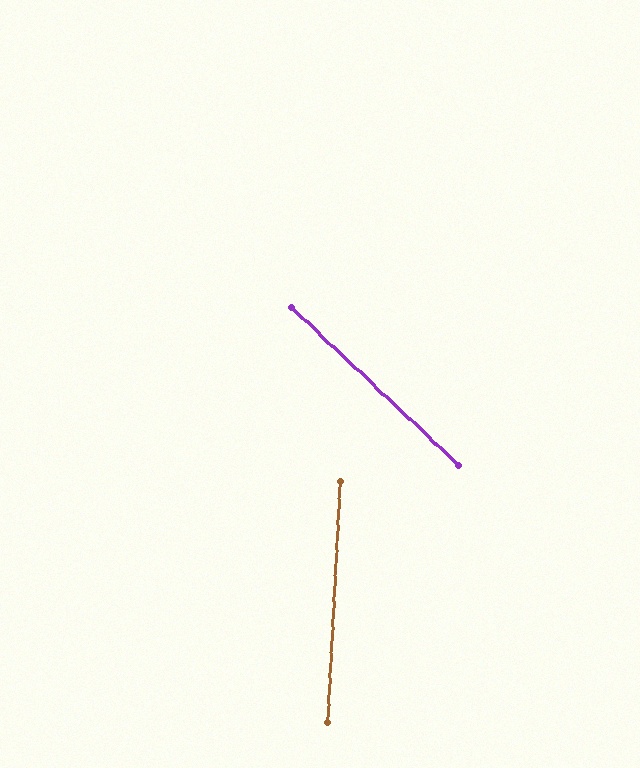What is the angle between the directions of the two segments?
Approximately 50 degrees.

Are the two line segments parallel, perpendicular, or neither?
Neither parallel nor perpendicular — they differ by about 50°.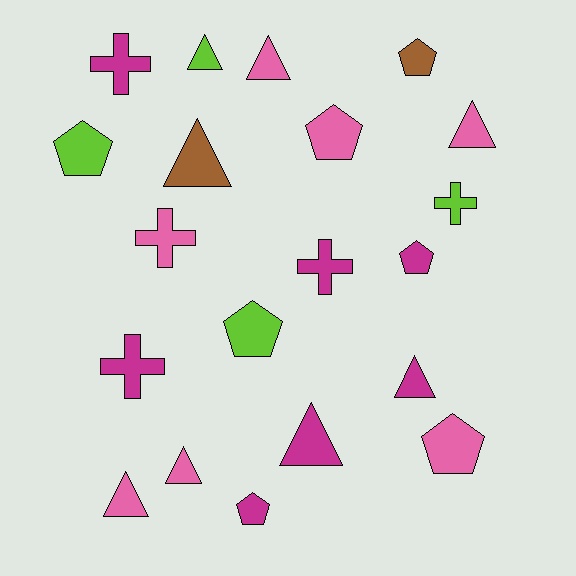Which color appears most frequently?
Pink, with 7 objects.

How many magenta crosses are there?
There are 3 magenta crosses.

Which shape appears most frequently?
Triangle, with 8 objects.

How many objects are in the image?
There are 20 objects.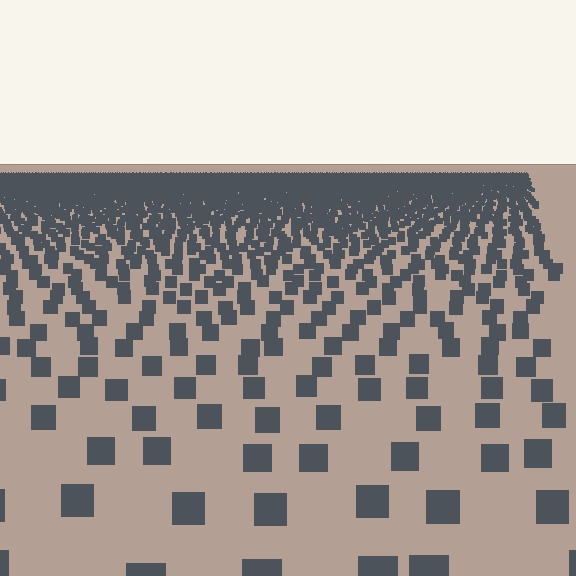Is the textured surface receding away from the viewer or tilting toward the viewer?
The surface is receding away from the viewer. Texture elements get smaller and denser toward the top.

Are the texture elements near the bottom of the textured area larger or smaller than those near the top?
Larger. Near the bottom, elements are closer to the viewer and appear at a bigger on-screen size.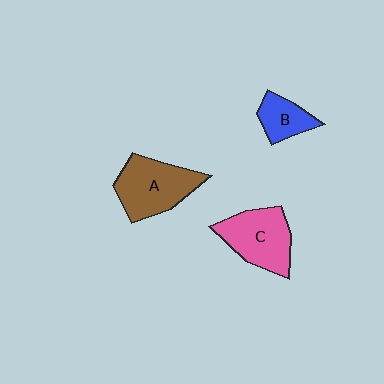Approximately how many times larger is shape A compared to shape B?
Approximately 2.0 times.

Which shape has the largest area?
Shape A (brown).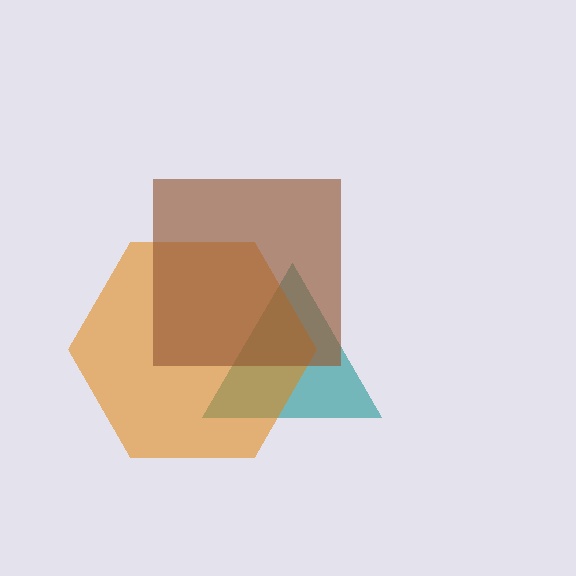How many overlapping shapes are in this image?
There are 3 overlapping shapes in the image.